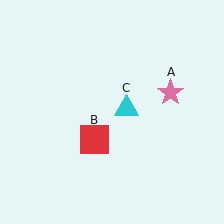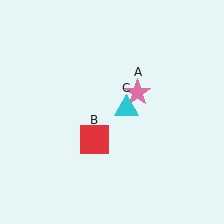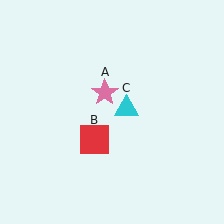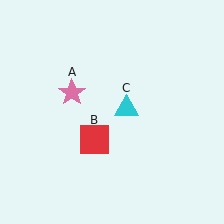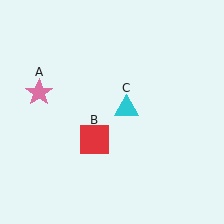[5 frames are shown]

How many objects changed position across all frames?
1 object changed position: pink star (object A).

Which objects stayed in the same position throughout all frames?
Red square (object B) and cyan triangle (object C) remained stationary.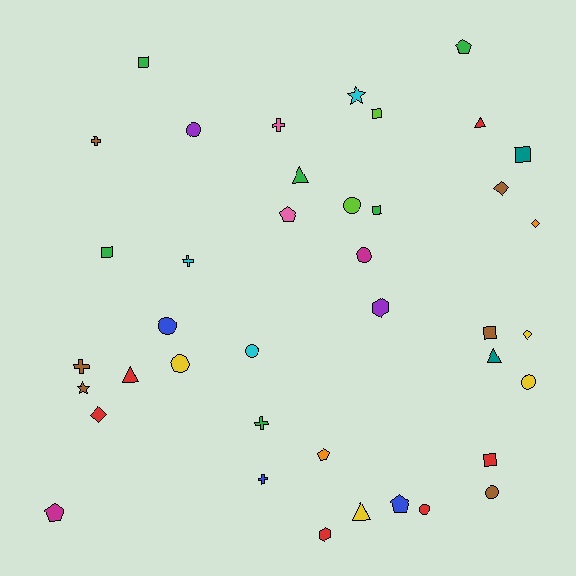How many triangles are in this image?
There are 5 triangles.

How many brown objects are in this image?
There are 6 brown objects.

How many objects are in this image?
There are 40 objects.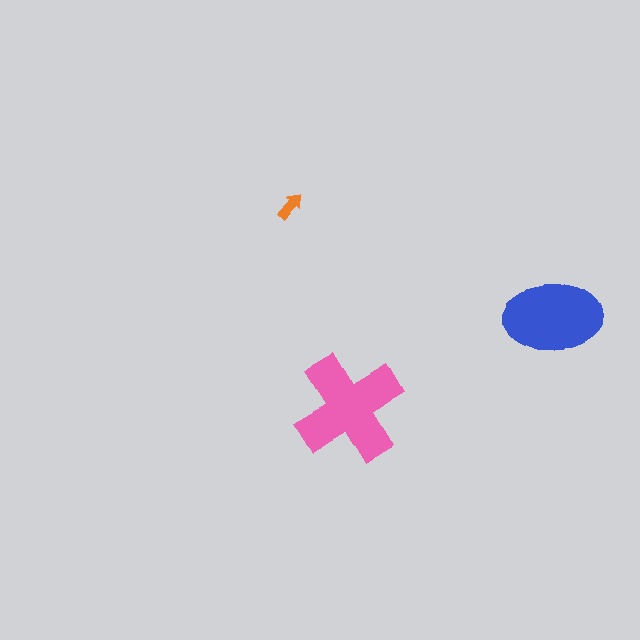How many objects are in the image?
There are 3 objects in the image.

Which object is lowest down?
The pink cross is bottommost.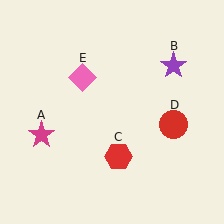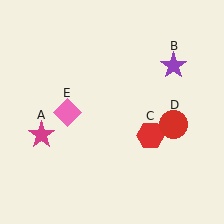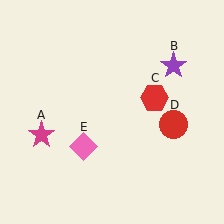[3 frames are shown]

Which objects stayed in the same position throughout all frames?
Magenta star (object A) and purple star (object B) and red circle (object D) remained stationary.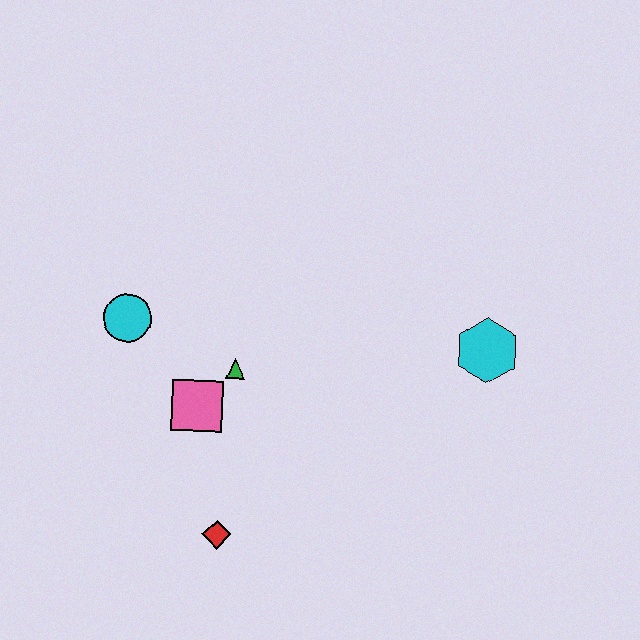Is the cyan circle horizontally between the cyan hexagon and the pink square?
No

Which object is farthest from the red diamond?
The cyan hexagon is farthest from the red diamond.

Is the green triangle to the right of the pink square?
Yes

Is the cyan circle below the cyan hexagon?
No